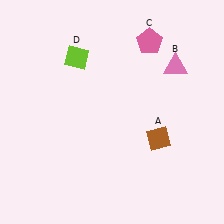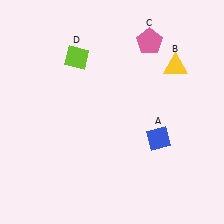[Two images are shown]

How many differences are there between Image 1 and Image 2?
There are 2 differences between the two images.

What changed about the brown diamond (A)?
In Image 1, A is brown. In Image 2, it changed to blue.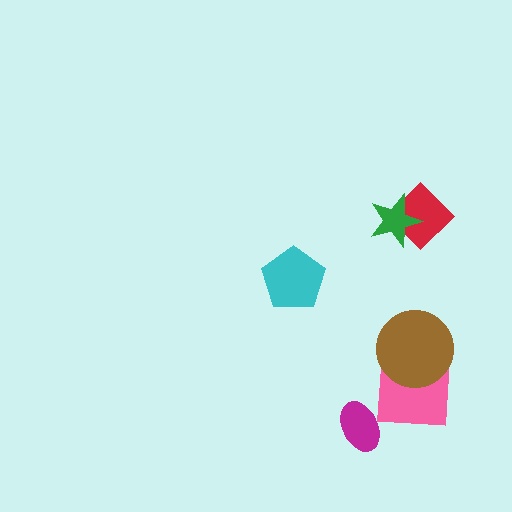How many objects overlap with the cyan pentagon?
0 objects overlap with the cyan pentagon.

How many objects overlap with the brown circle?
1 object overlaps with the brown circle.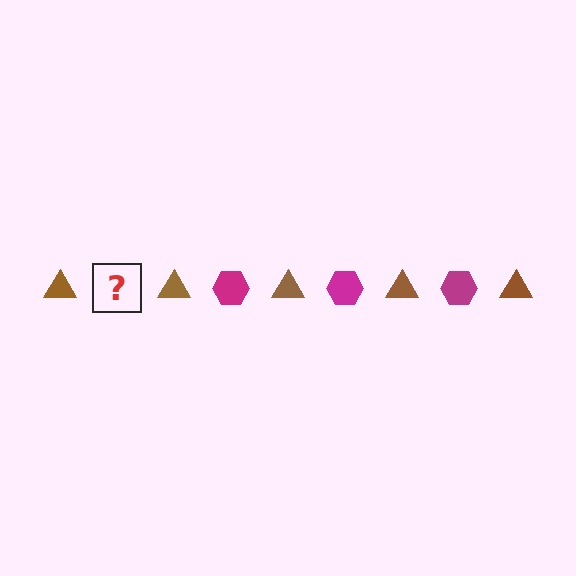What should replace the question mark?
The question mark should be replaced with a magenta hexagon.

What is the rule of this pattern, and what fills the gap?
The rule is that the pattern alternates between brown triangle and magenta hexagon. The gap should be filled with a magenta hexagon.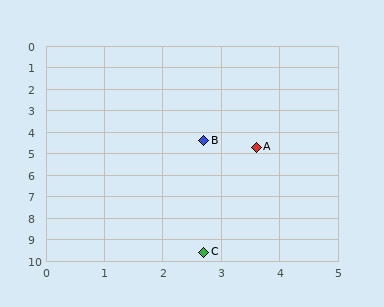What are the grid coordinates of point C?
Point C is at approximately (2.7, 9.6).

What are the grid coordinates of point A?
Point A is at approximately (3.6, 4.7).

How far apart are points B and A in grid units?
Points B and A are about 0.9 grid units apart.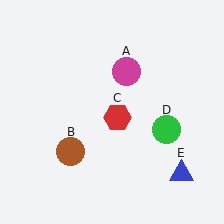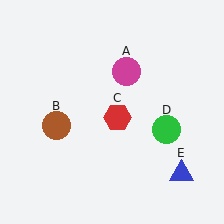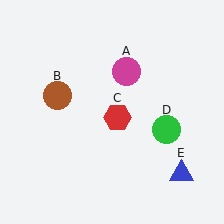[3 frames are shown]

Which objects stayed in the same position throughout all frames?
Magenta circle (object A) and red hexagon (object C) and green circle (object D) and blue triangle (object E) remained stationary.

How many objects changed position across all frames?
1 object changed position: brown circle (object B).